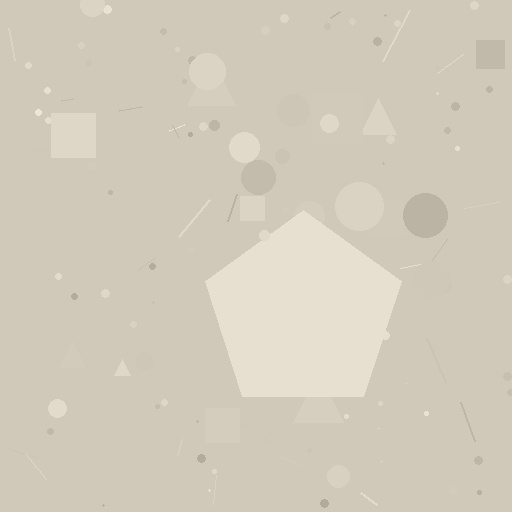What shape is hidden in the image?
A pentagon is hidden in the image.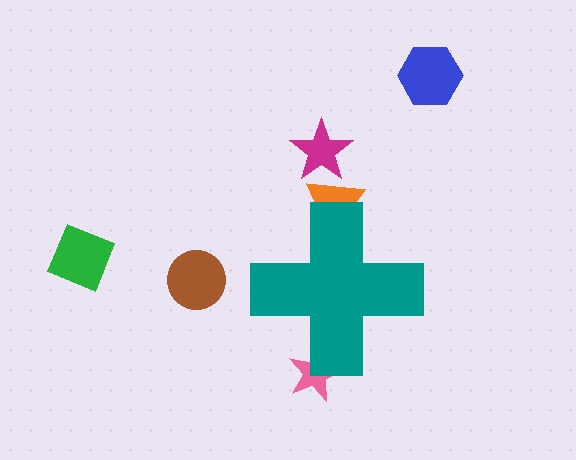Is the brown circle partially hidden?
No, the brown circle is fully visible.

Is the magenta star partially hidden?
No, the magenta star is fully visible.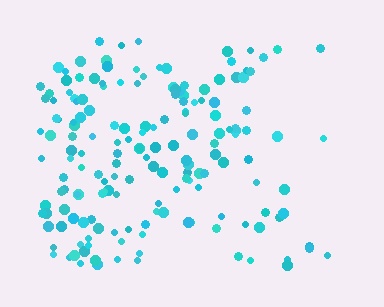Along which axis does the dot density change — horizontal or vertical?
Horizontal.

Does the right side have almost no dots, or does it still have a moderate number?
Still a moderate number, just noticeably fewer than the left.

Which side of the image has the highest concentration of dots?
The left.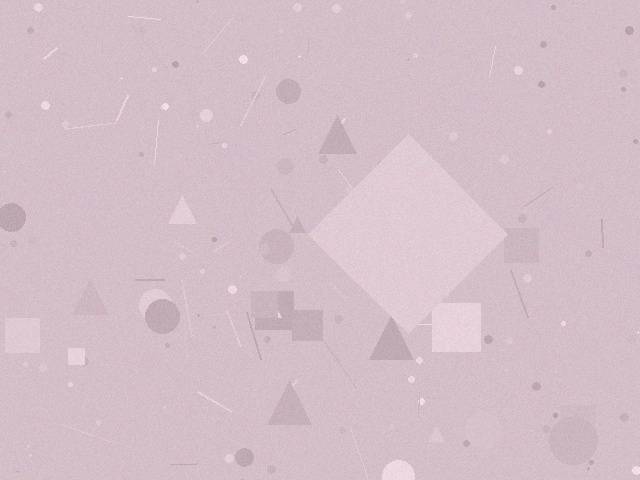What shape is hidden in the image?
A diamond is hidden in the image.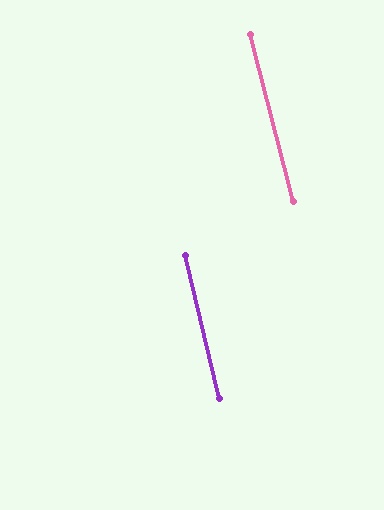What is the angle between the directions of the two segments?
Approximately 1 degree.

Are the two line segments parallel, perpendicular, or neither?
Parallel — their directions differ by only 1.0°.